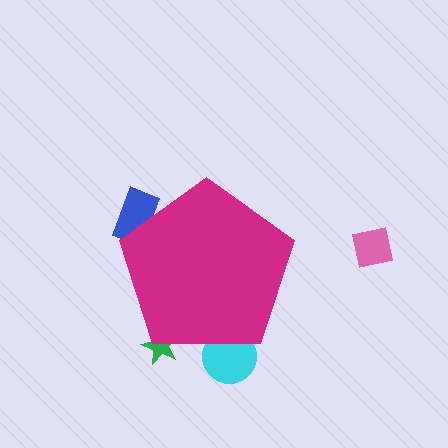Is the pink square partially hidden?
No, the pink square is fully visible.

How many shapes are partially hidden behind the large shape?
3 shapes are partially hidden.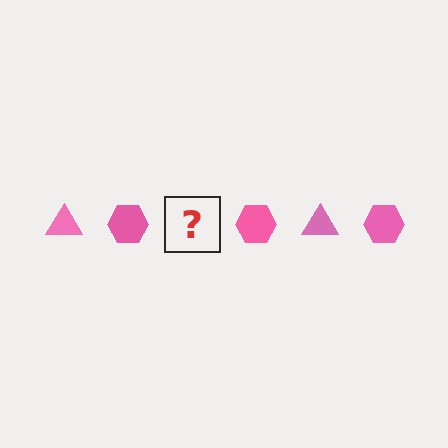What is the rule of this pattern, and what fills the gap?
The rule is that the pattern cycles through triangle, hexagon shapes in pink. The gap should be filled with a pink triangle.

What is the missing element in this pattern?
The missing element is a pink triangle.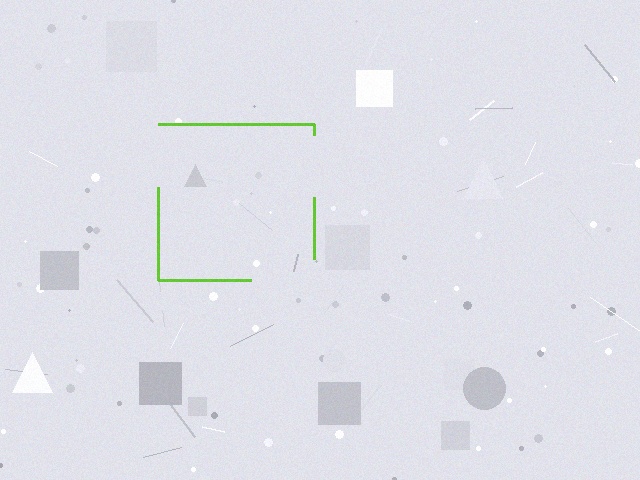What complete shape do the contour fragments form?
The contour fragments form a square.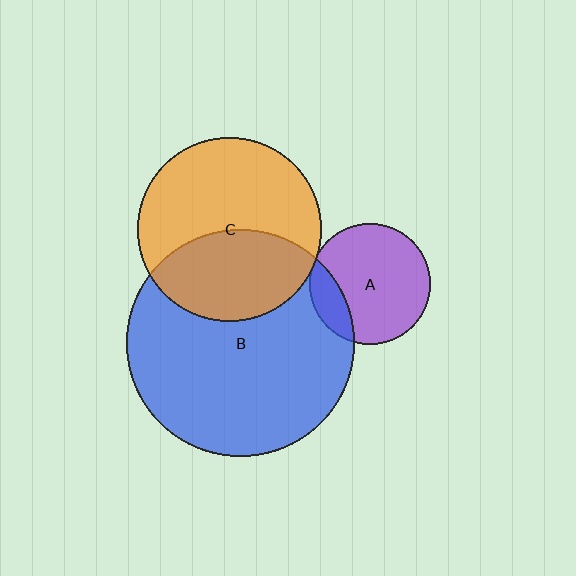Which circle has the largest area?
Circle B (blue).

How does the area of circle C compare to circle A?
Approximately 2.3 times.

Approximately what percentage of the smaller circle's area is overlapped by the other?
Approximately 20%.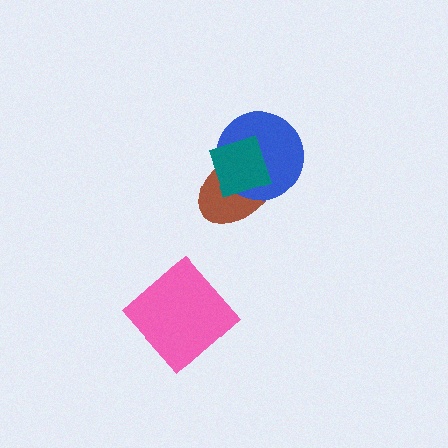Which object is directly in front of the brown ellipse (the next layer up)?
The blue circle is directly in front of the brown ellipse.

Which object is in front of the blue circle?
The teal diamond is in front of the blue circle.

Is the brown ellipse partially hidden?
Yes, it is partially covered by another shape.